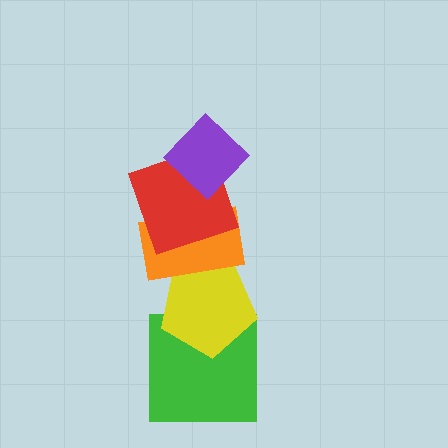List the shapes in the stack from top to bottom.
From top to bottom: the purple diamond, the red square, the orange rectangle, the yellow pentagon, the green square.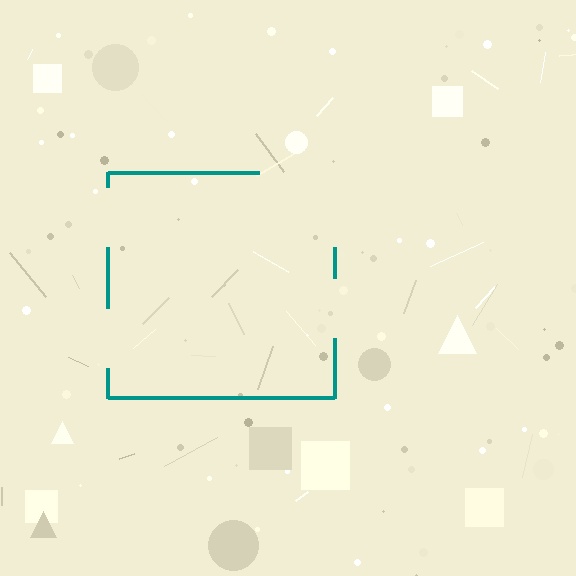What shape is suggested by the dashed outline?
The dashed outline suggests a square.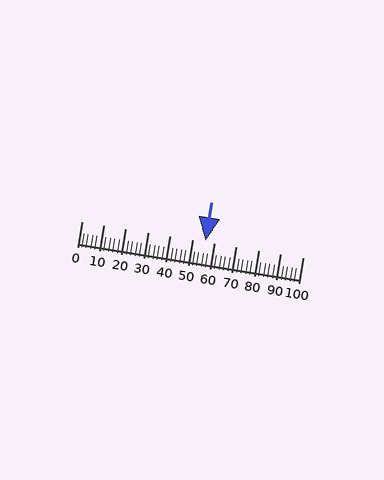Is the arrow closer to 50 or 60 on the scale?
The arrow is closer to 60.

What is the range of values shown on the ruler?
The ruler shows values from 0 to 100.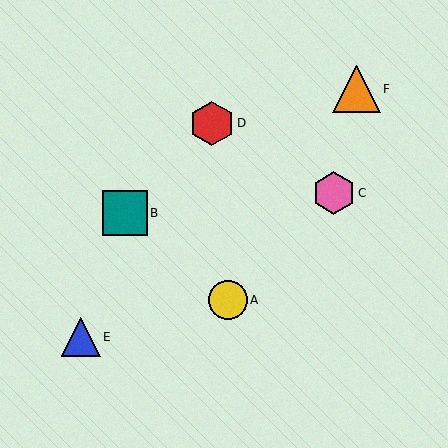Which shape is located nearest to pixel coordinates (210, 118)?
The red hexagon (labeled D) at (212, 123) is nearest to that location.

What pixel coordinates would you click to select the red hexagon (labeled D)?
Click at (212, 123) to select the red hexagon D.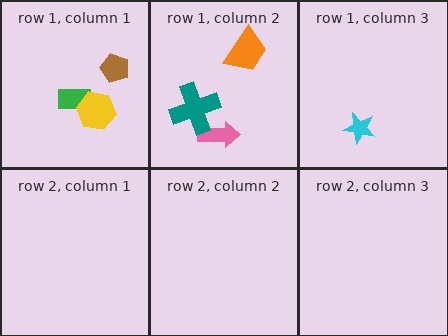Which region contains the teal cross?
The row 1, column 2 region.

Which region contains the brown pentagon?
The row 1, column 1 region.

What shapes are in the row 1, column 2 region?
The pink arrow, the teal cross, the orange trapezoid.